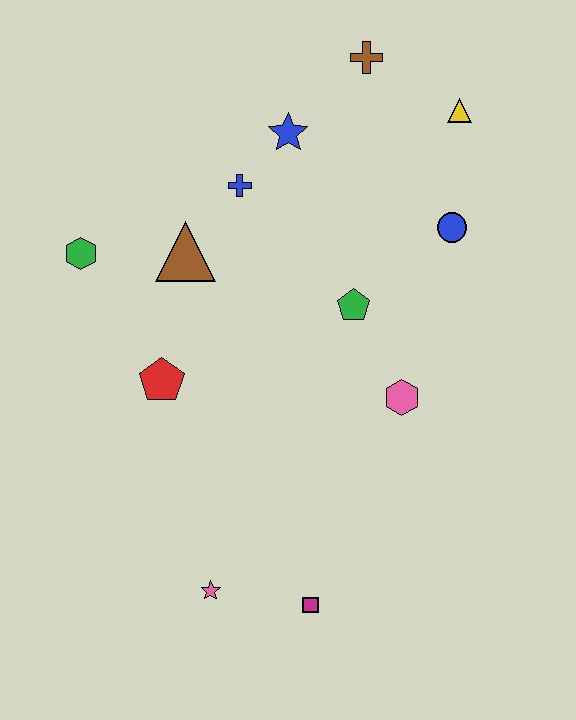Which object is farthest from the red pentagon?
The yellow triangle is farthest from the red pentagon.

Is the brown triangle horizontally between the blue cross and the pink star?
No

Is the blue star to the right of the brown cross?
No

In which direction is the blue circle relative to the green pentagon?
The blue circle is to the right of the green pentagon.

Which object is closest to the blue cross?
The blue star is closest to the blue cross.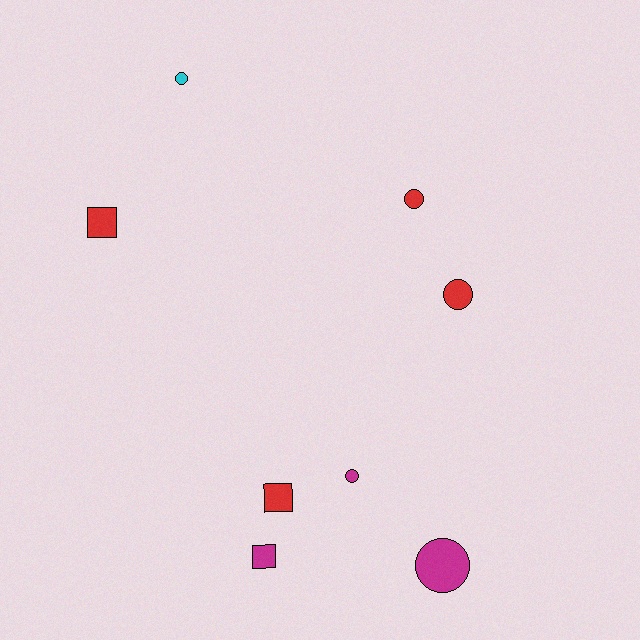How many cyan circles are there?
There is 1 cyan circle.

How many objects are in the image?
There are 8 objects.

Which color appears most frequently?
Red, with 4 objects.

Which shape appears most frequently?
Circle, with 5 objects.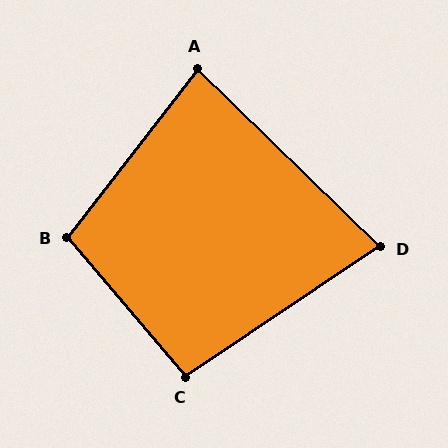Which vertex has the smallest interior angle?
D, at approximately 78 degrees.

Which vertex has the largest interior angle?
B, at approximately 102 degrees.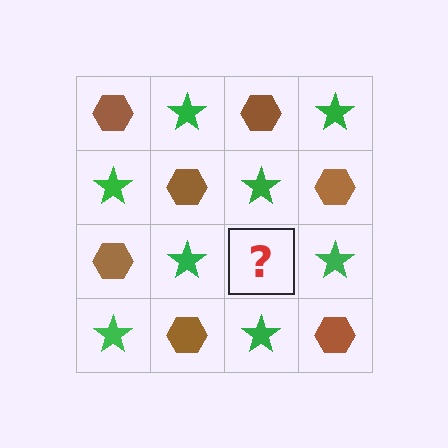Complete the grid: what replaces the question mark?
The question mark should be replaced with a brown hexagon.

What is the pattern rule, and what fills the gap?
The rule is that it alternates brown hexagon and green star in a checkerboard pattern. The gap should be filled with a brown hexagon.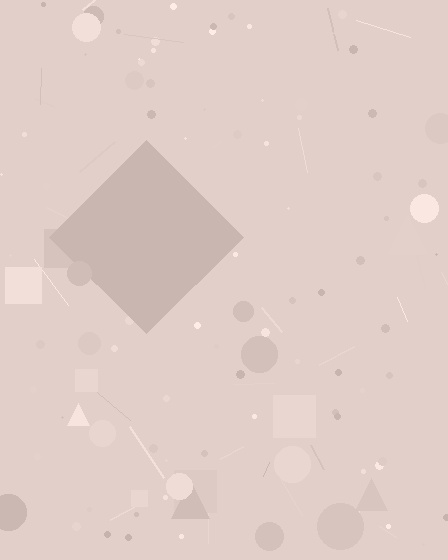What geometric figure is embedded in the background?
A diamond is embedded in the background.